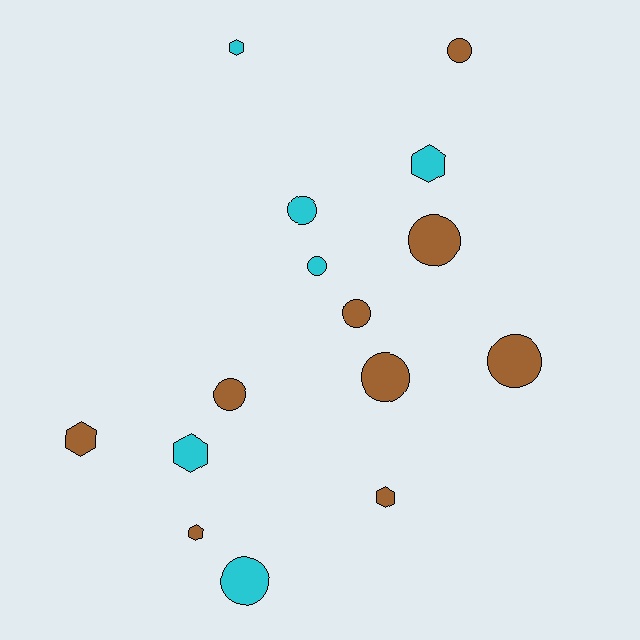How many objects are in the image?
There are 15 objects.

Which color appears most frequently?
Brown, with 9 objects.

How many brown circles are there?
There are 6 brown circles.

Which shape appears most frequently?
Circle, with 9 objects.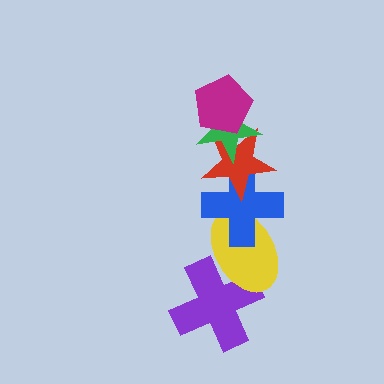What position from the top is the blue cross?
The blue cross is 4th from the top.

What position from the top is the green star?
The green star is 2nd from the top.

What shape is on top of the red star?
The green star is on top of the red star.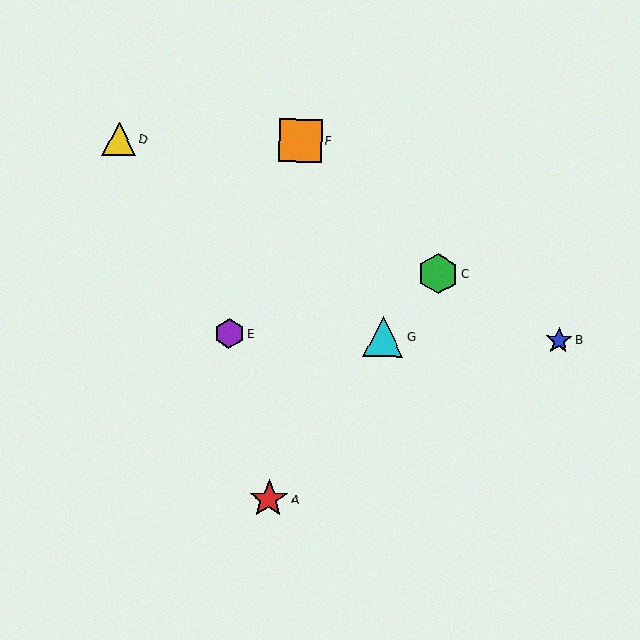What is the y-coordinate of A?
Object A is at y≈499.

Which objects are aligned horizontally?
Objects B, E, G are aligned horizontally.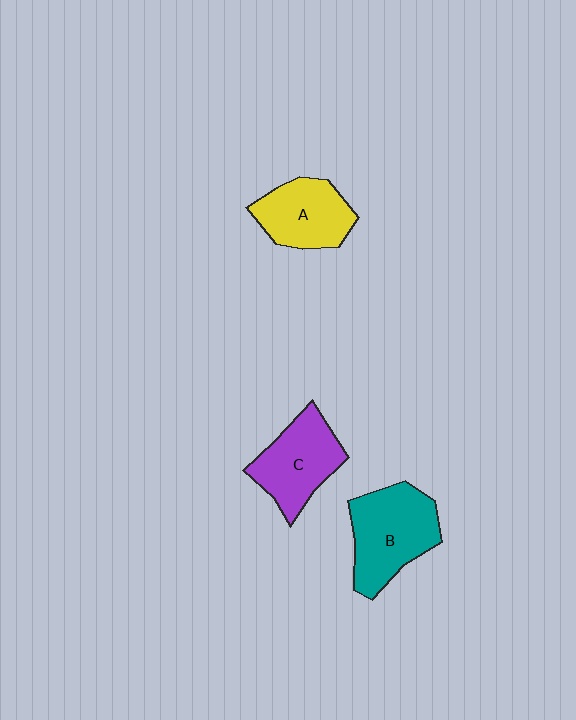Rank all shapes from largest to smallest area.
From largest to smallest: B (teal), C (purple), A (yellow).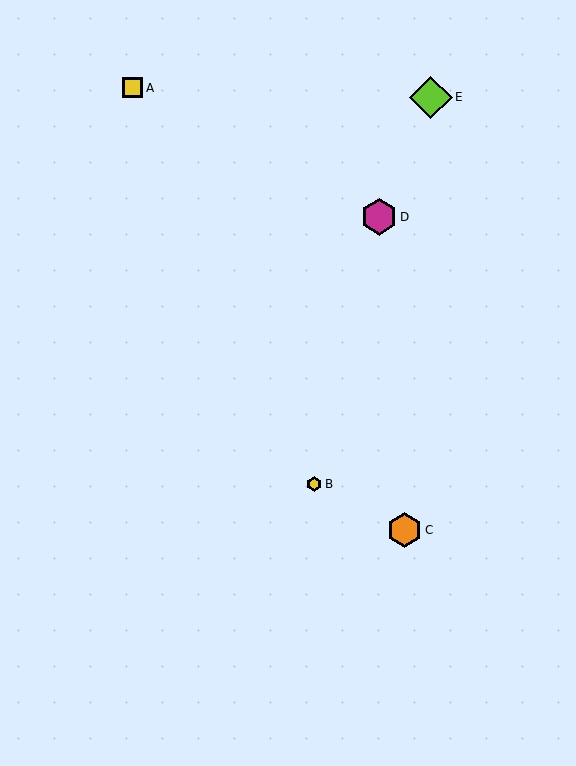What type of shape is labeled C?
Shape C is an orange hexagon.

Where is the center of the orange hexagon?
The center of the orange hexagon is at (405, 530).